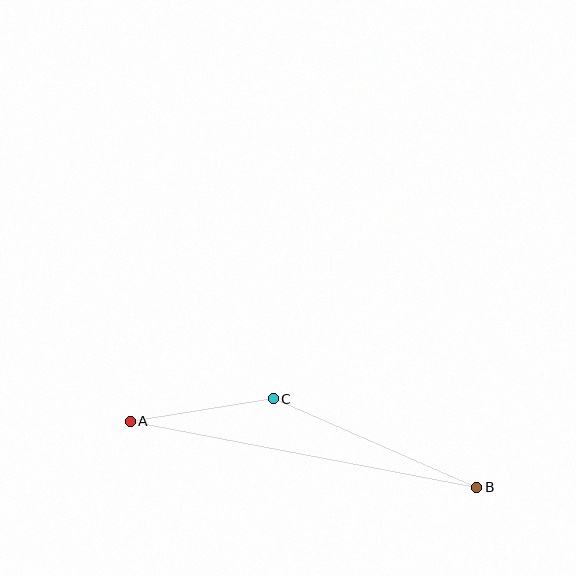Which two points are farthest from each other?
Points A and B are farthest from each other.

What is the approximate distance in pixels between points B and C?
The distance between B and C is approximately 222 pixels.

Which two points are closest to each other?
Points A and C are closest to each other.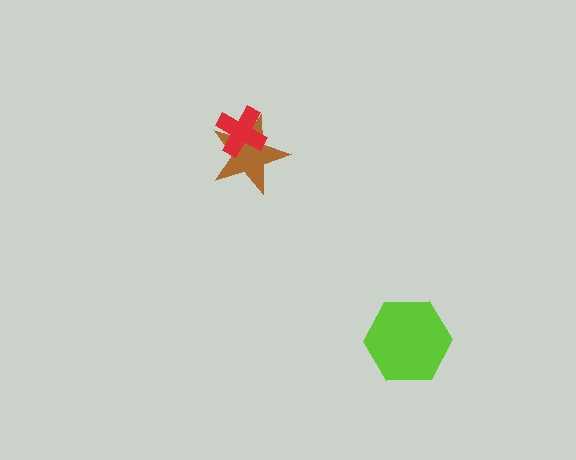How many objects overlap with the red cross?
1 object overlaps with the red cross.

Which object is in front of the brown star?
The red cross is in front of the brown star.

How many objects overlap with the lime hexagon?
0 objects overlap with the lime hexagon.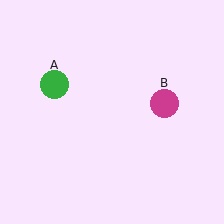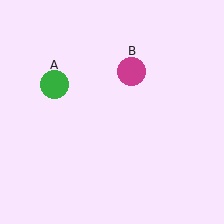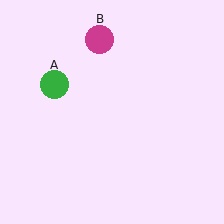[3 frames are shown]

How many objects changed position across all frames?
1 object changed position: magenta circle (object B).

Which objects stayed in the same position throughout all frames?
Green circle (object A) remained stationary.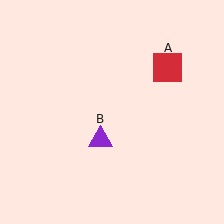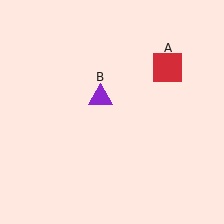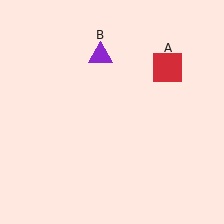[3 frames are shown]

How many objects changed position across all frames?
1 object changed position: purple triangle (object B).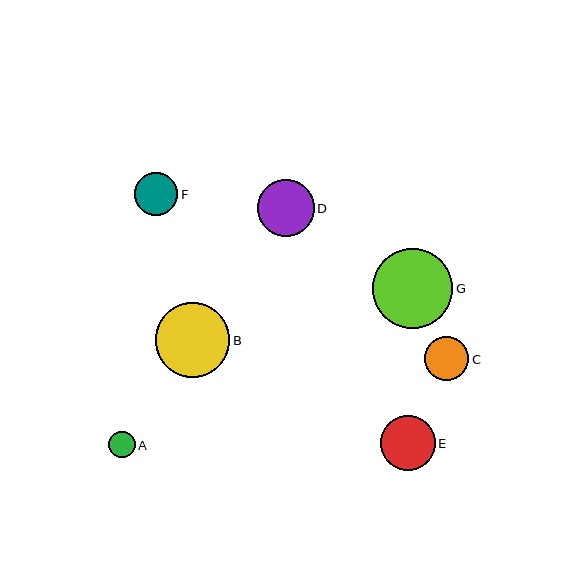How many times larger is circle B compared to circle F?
Circle B is approximately 1.7 times the size of circle F.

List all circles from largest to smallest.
From largest to smallest: G, B, D, E, C, F, A.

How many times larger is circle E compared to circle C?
Circle E is approximately 1.2 times the size of circle C.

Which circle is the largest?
Circle G is the largest with a size of approximately 81 pixels.